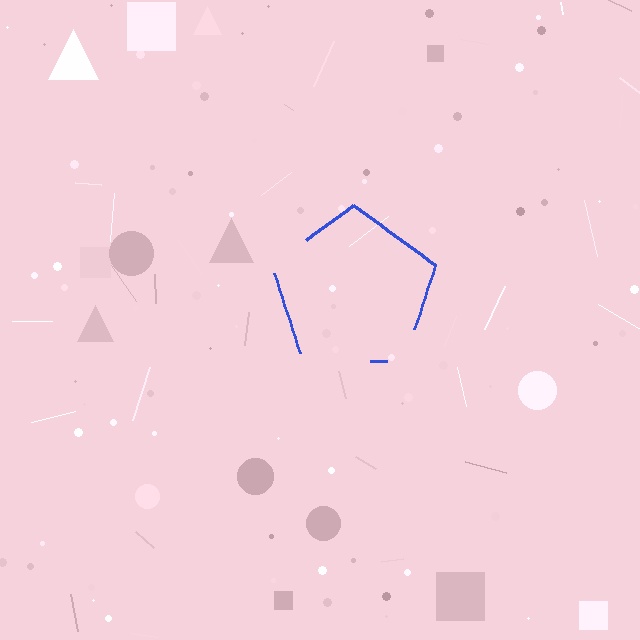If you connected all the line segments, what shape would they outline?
They would outline a pentagon.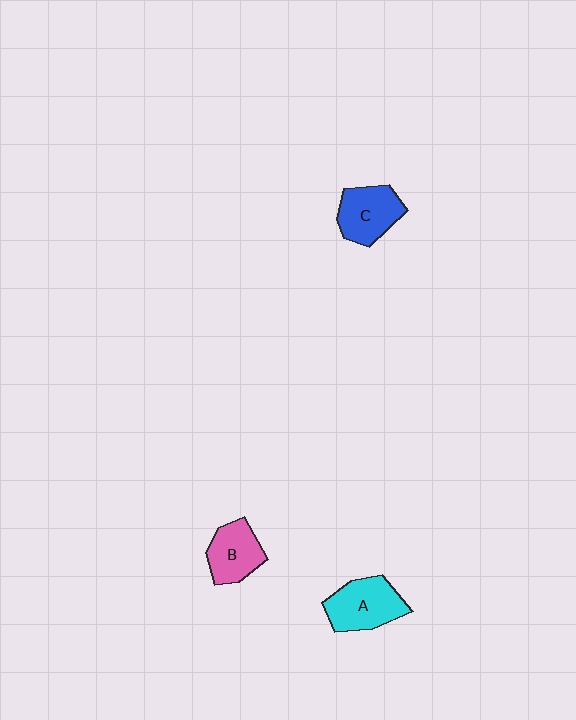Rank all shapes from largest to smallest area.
From largest to smallest: A (cyan), C (blue), B (pink).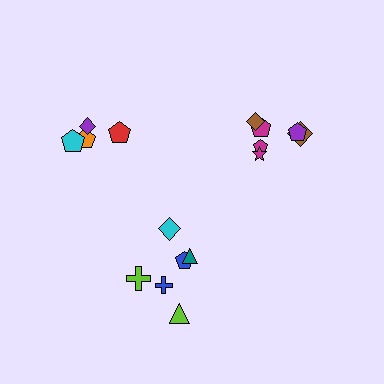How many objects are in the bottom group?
There are 6 objects.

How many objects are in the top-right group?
There are 6 objects.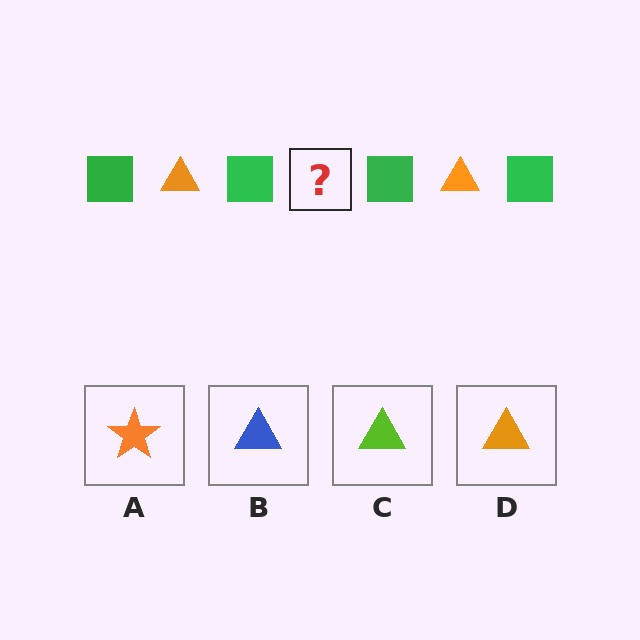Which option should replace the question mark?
Option D.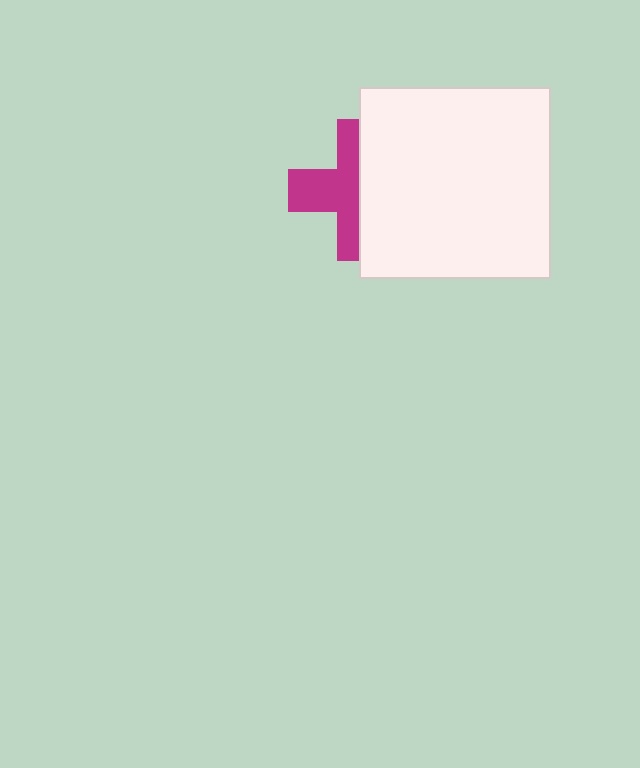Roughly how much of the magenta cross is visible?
About half of it is visible (roughly 51%).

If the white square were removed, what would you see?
You would see the complete magenta cross.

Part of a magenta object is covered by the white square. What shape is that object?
It is a cross.